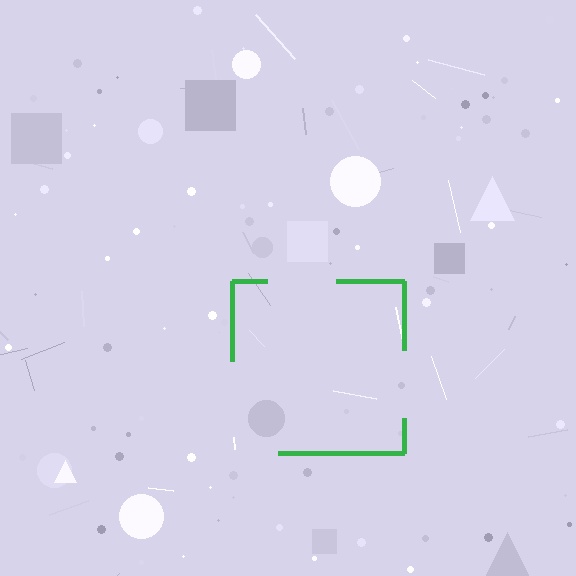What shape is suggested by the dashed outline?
The dashed outline suggests a square.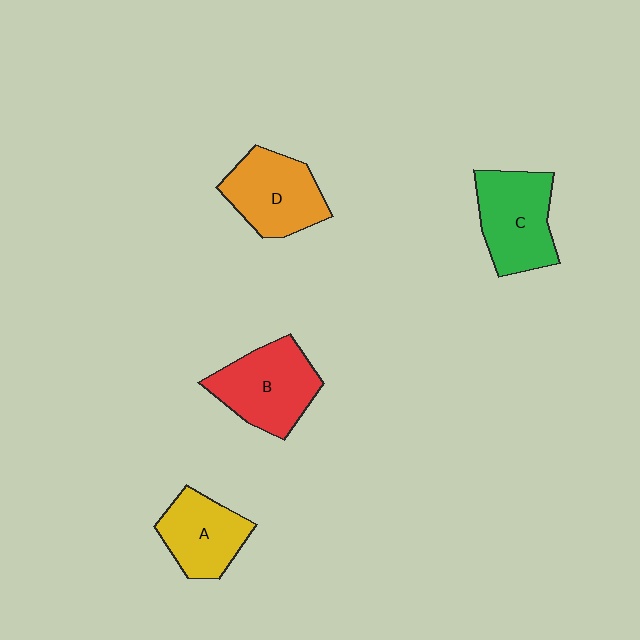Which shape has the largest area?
Shape B (red).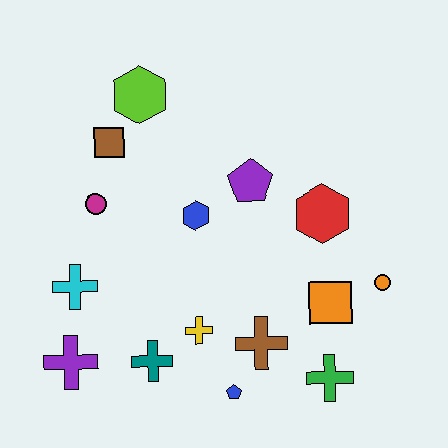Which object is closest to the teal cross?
The yellow cross is closest to the teal cross.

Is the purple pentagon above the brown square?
No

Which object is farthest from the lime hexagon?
The green cross is farthest from the lime hexagon.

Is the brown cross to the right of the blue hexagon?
Yes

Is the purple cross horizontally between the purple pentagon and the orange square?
No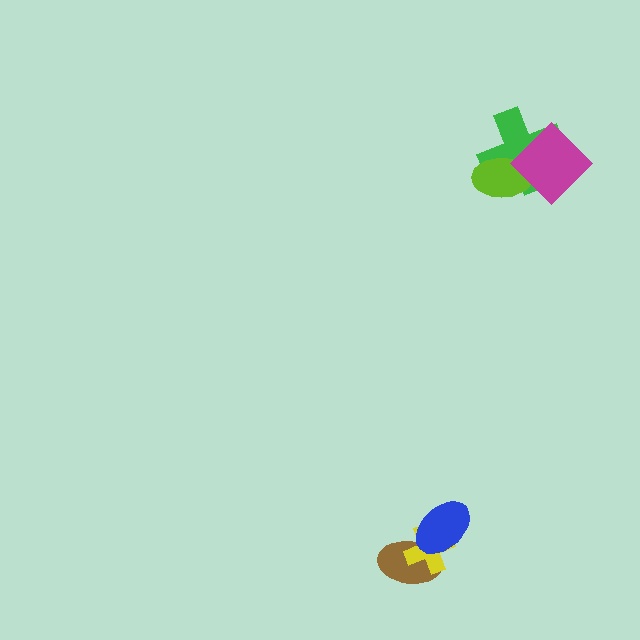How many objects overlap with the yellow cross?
2 objects overlap with the yellow cross.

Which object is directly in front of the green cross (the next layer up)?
The lime ellipse is directly in front of the green cross.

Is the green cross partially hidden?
Yes, it is partially covered by another shape.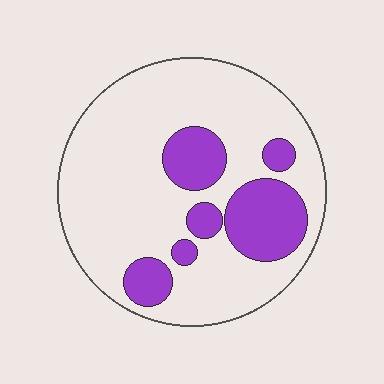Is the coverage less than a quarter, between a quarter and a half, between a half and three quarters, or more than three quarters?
Less than a quarter.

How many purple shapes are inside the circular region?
6.